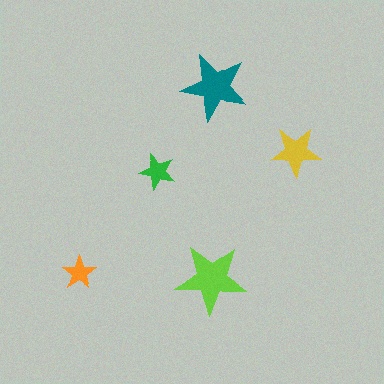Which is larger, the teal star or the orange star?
The teal one.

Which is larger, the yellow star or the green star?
The yellow one.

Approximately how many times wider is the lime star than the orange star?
About 2 times wider.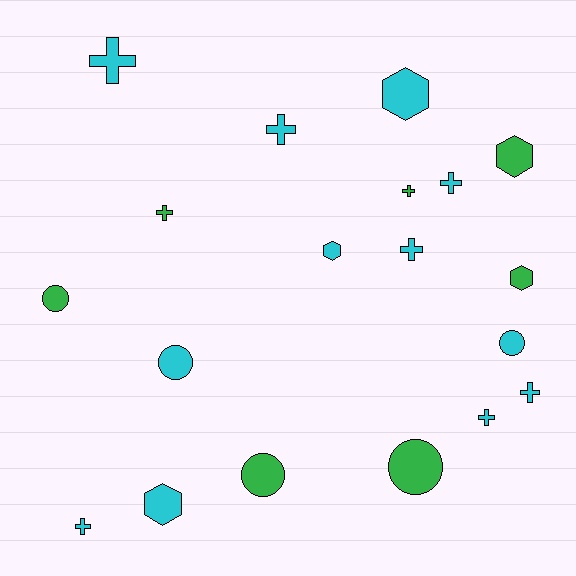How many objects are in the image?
There are 19 objects.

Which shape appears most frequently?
Cross, with 9 objects.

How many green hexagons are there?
There are 2 green hexagons.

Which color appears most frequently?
Cyan, with 12 objects.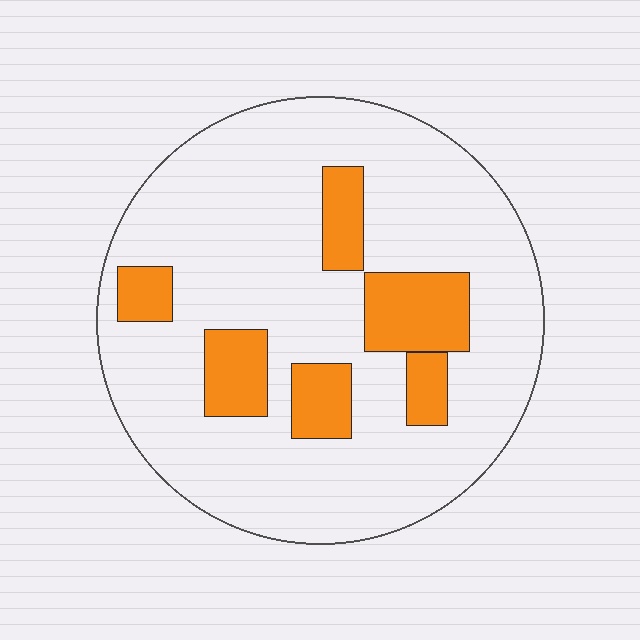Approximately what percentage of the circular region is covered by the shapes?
Approximately 20%.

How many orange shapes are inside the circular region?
6.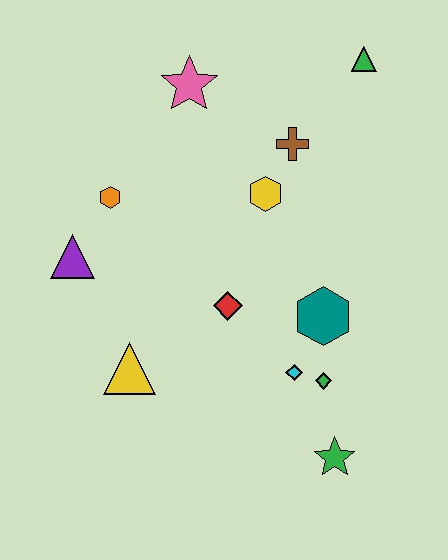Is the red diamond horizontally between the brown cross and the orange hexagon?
Yes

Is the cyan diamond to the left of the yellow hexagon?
No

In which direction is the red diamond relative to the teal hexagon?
The red diamond is to the left of the teal hexagon.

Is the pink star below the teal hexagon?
No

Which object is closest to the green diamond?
The cyan diamond is closest to the green diamond.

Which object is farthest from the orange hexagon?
The green star is farthest from the orange hexagon.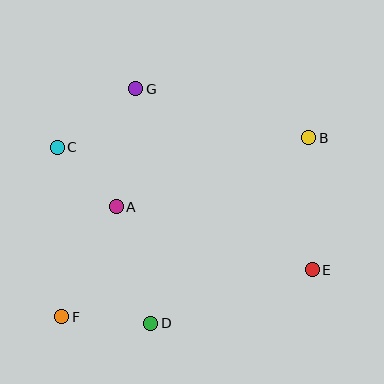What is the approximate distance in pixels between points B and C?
The distance between B and C is approximately 252 pixels.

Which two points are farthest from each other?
Points B and F are farthest from each other.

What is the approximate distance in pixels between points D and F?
The distance between D and F is approximately 89 pixels.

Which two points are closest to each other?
Points A and C are closest to each other.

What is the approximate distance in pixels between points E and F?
The distance between E and F is approximately 255 pixels.